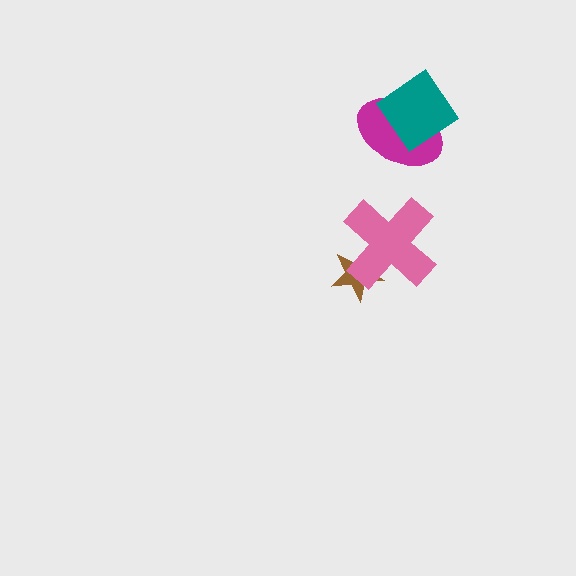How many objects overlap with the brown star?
1 object overlaps with the brown star.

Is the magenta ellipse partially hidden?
Yes, it is partially covered by another shape.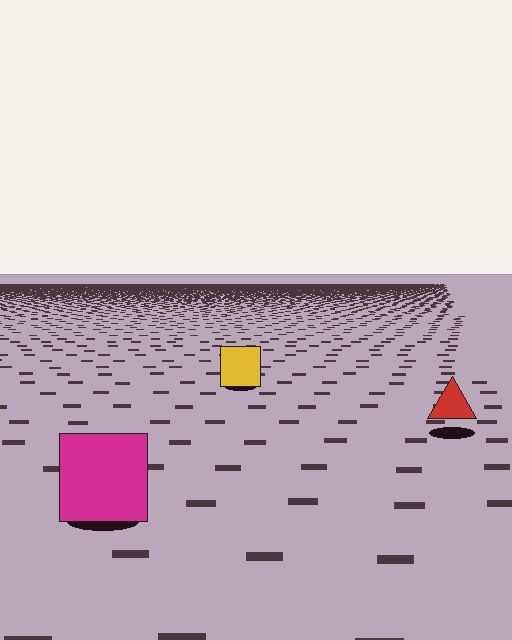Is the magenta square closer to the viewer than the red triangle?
Yes. The magenta square is closer — you can tell from the texture gradient: the ground texture is coarser near it.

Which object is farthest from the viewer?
The yellow square is farthest from the viewer. It appears smaller and the ground texture around it is denser.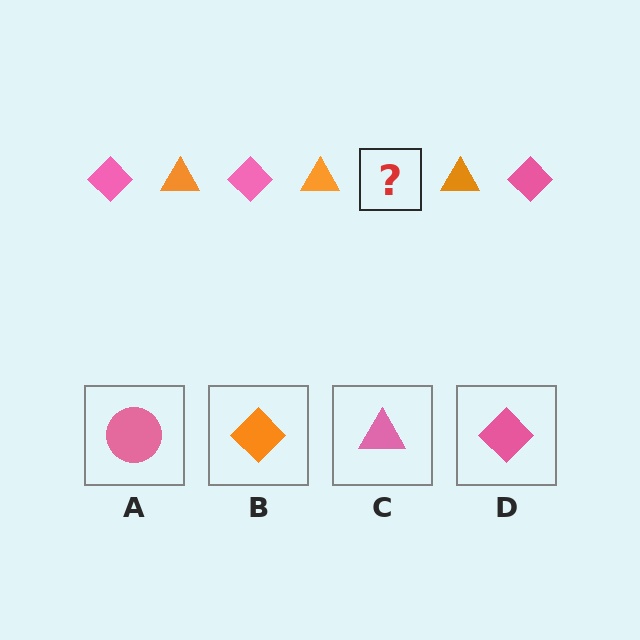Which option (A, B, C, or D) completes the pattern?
D.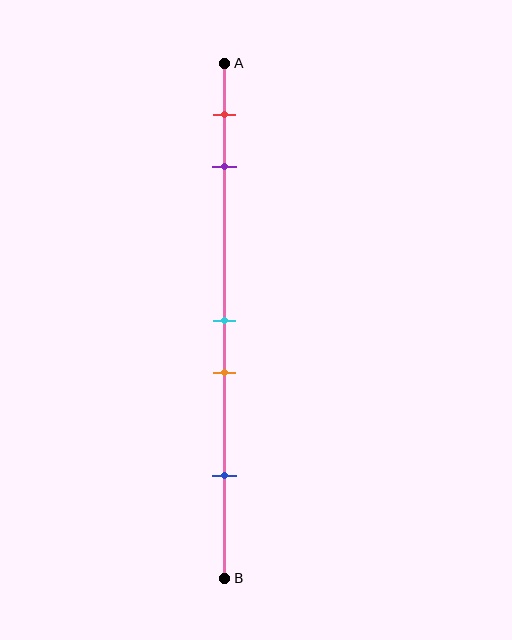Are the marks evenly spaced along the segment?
No, the marks are not evenly spaced.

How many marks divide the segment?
There are 5 marks dividing the segment.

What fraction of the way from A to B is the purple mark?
The purple mark is approximately 20% (0.2) of the way from A to B.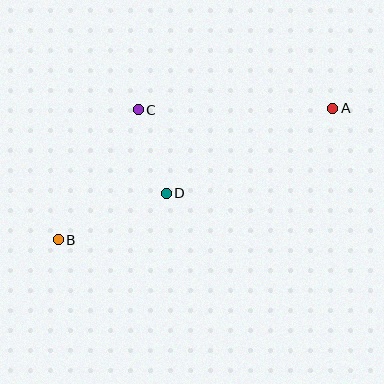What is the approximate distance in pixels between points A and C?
The distance between A and C is approximately 194 pixels.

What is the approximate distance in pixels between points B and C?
The distance between B and C is approximately 153 pixels.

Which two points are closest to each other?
Points C and D are closest to each other.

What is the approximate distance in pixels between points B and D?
The distance between B and D is approximately 117 pixels.